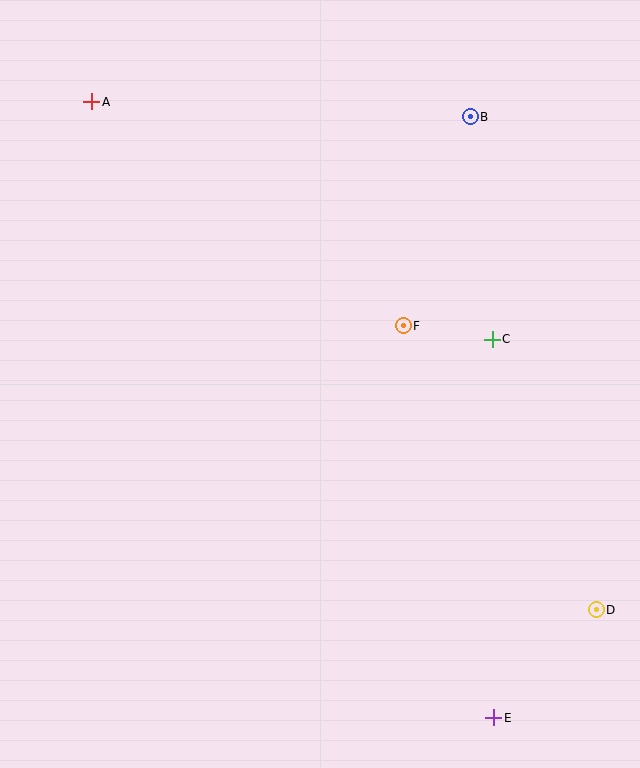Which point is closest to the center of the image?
Point F at (403, 326) is closest to the center.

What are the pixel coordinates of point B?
Point B is at (470, 117).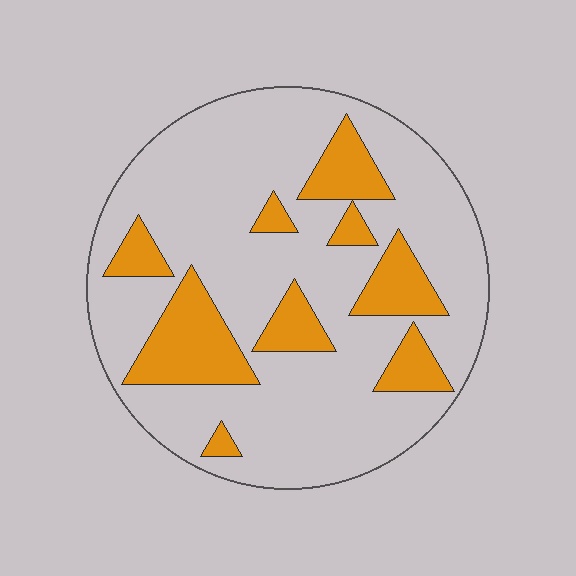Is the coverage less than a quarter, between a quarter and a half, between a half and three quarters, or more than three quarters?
Less than a quarter.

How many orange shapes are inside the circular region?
9.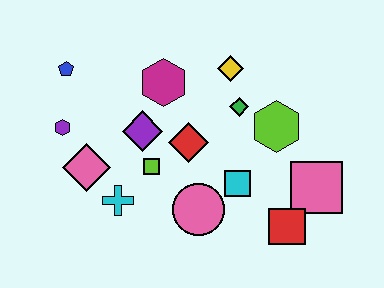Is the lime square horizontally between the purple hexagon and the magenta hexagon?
Yes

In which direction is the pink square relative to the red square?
The pink square is above the red square.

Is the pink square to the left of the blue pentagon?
No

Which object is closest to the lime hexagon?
The green diamond is closest to the lime hexagon.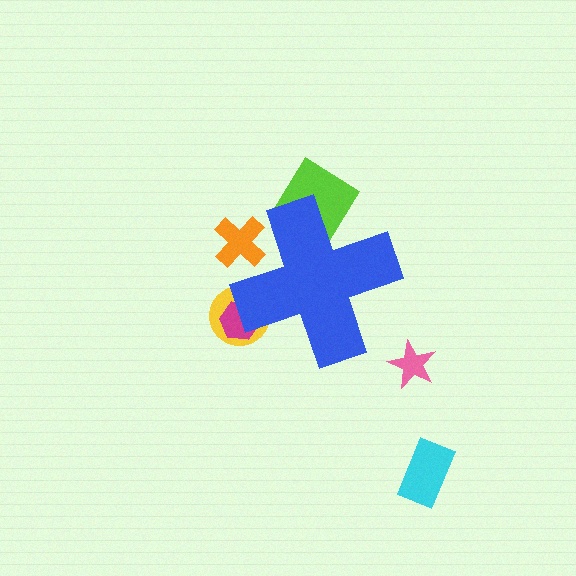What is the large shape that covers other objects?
A blue cross.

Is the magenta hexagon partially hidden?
Yes, the magenta hexagon is partially hidden behind the blue cross.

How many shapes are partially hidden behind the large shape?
4 shapes are partially hidden.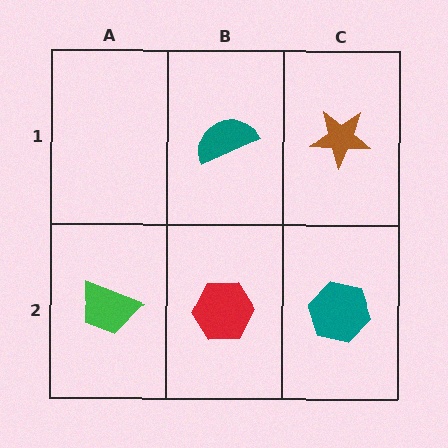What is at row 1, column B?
A teal semicircle.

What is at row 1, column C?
A brown star.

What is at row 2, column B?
A red hexagon.